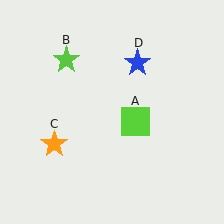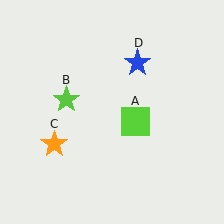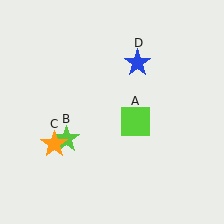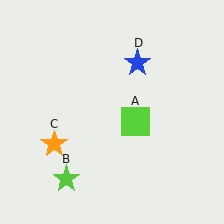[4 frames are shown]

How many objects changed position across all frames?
1 object changed position: lime star (object B).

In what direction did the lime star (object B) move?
The lime star (object B) moved down.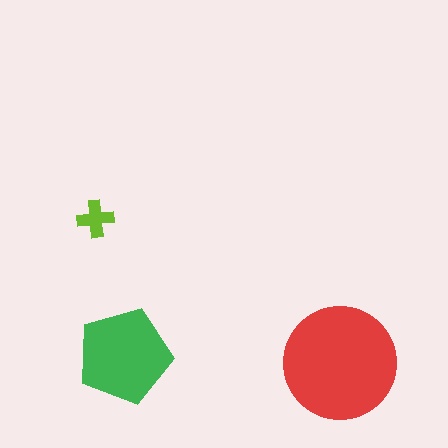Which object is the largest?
The red circle.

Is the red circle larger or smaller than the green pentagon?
Larger.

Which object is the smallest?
The lime cross.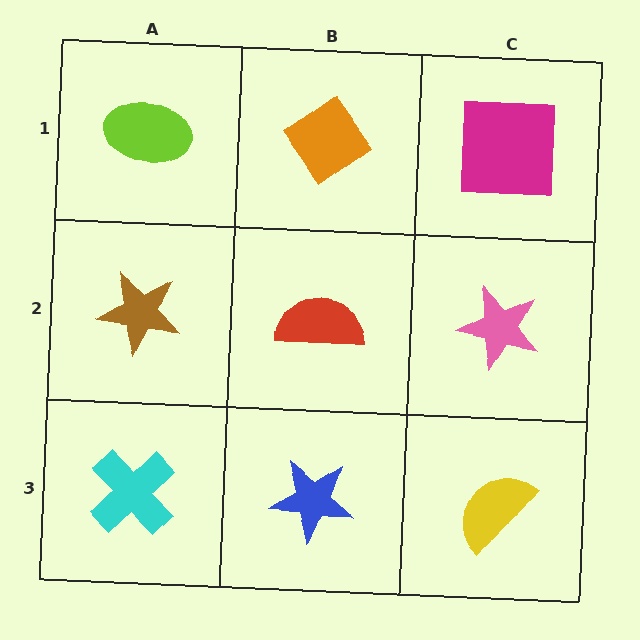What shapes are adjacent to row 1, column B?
A red semicircle (row 2, column B), a lime ellipse (row 1, column A), a magenta square (row 1, column C).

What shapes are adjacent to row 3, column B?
A red semicircle (row 2, column B), a cyan cross (row 3, column A), a yellow semicircle (row 3, column C).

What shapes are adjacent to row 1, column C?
A pink star (row 2, column C), an orange diamond (row 1, column B).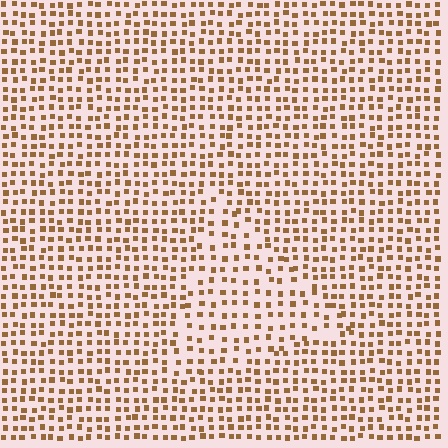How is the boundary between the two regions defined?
The boundary is defined by a change in element density (approximately 1.5x ratio). All elements are the same color, size, and shape.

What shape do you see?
I see a triangle.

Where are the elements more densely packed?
The elements are more densely packed outside the triangle boundary.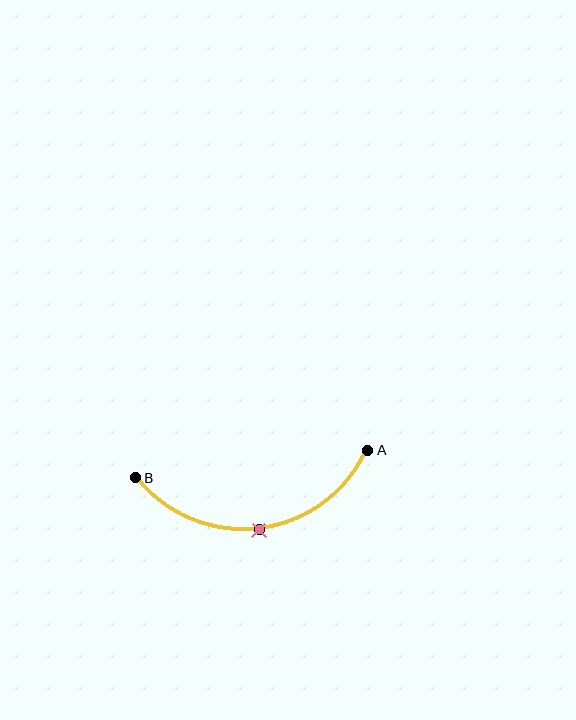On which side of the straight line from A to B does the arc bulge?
The arc bulges below the straight line connecting A and B.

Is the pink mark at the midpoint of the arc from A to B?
Yes. The pink mark lies on the arc at equal arc-length from both A and B — it is the arc midpoint.